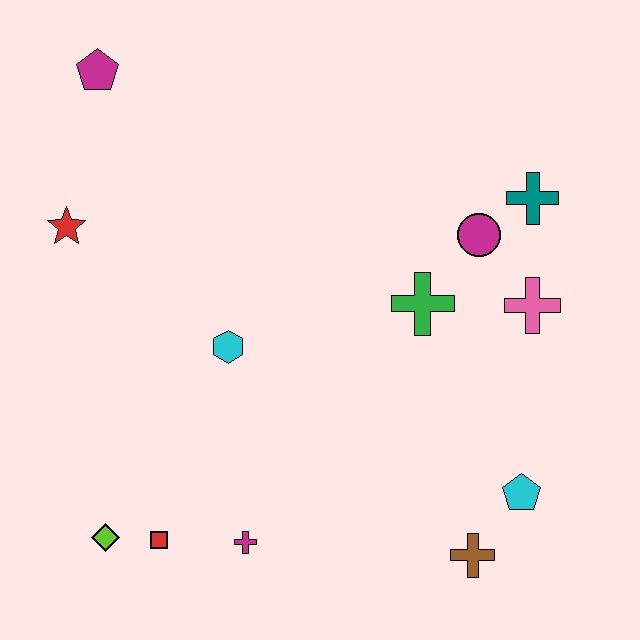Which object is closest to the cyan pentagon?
The brown cross is closest to the cyan pentagon.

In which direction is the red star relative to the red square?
The red star is above the red square.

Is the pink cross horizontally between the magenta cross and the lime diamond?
No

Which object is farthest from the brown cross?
The magenta pentagon is farthest from the brown cross.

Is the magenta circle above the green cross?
Yes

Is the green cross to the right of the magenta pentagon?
Yes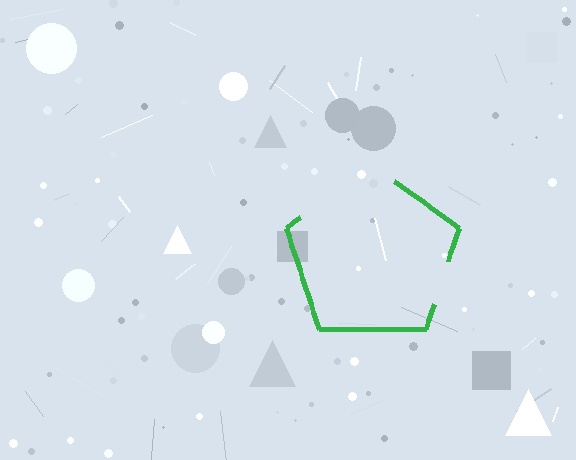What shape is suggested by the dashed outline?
The dashed outline suggests a pentagon.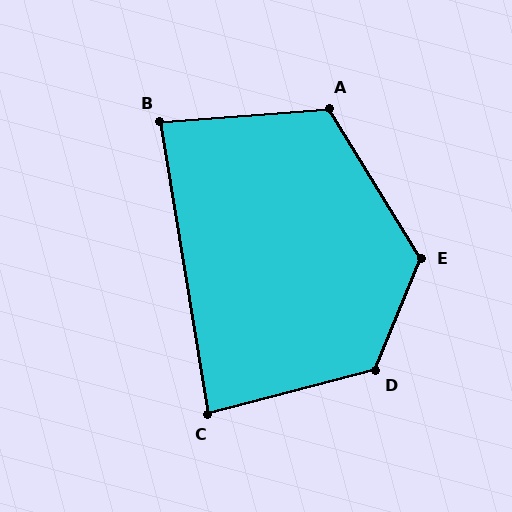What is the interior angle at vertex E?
Approximately 126 degrees (obtuse).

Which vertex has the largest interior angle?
D, at approximately 127 degrees.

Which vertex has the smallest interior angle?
C, at approximately 85 degrees.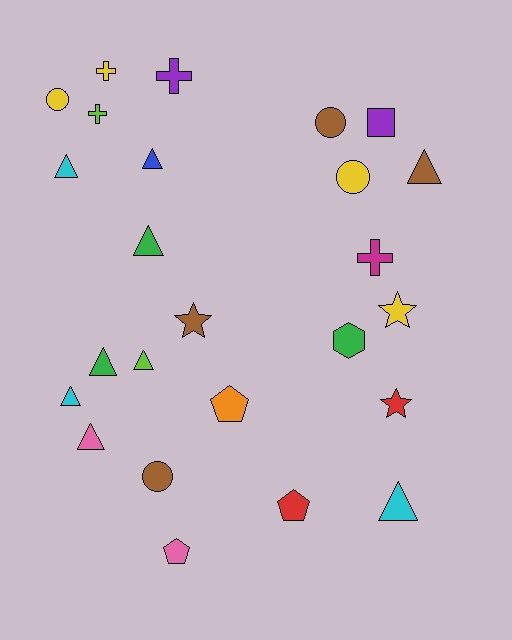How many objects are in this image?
There are 25 objects.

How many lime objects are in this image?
There are 2 lime objects.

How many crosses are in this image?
There are 4 crosses.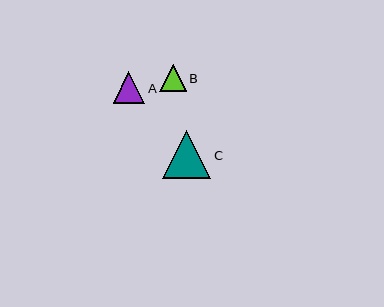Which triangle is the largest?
Triangle C is the largest with a size of approximately 48 pixels.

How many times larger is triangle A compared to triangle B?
Triangle A is approximately 1.2 times the size of triangle B.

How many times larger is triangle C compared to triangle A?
Triangle C is approximately 1.5 times the size of triangle A.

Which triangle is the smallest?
Triangle B is the smallest with a size of approximately 27 pixels.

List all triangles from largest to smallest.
From largest to smallest: C, A, B.